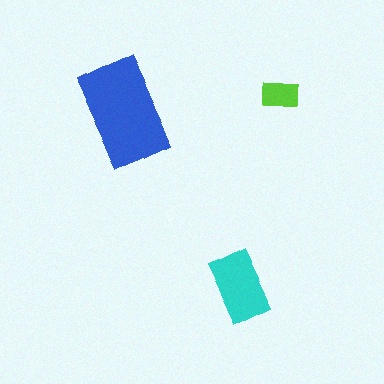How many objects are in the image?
There are 3 objects in the image.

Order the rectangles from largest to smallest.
the blue one, the cyan one, the lime one.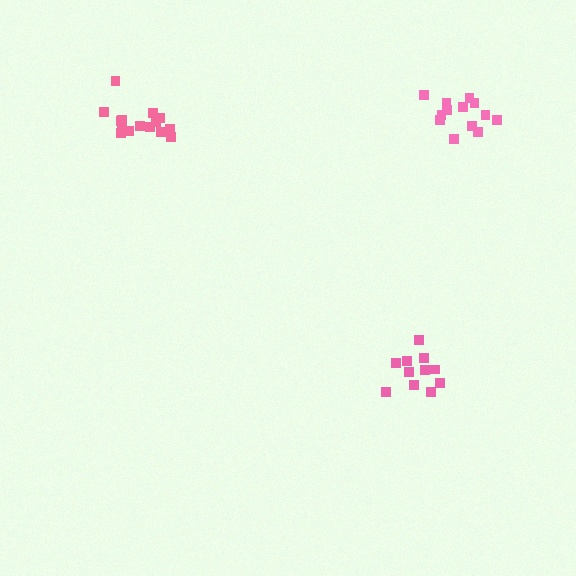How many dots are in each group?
Group 1: 11 dots, Group 2: 13 dots, Group 3: 15 dots (39 total).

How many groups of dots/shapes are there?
There are 3 groups.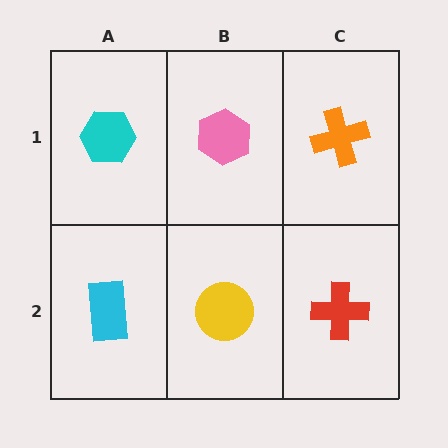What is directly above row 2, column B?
A pink hexagon.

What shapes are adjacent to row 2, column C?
An orange cross (row 1, column C), a yellow circle (row 2, column B).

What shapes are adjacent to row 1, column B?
A yellow circle (row 2, column B), a cyan hexagon (row 1, column A), an orange cross (row 1, column C).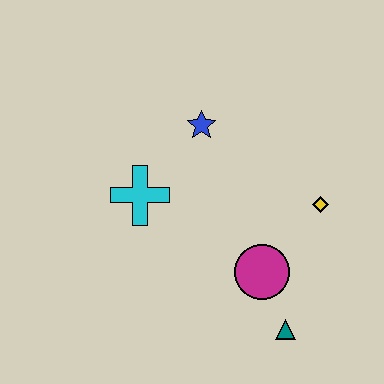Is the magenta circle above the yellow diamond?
No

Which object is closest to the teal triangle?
The magenta circle is closest to the teal triangle.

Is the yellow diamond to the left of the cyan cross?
No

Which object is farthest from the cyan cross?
The teal triangle is farthest from the cyan cross.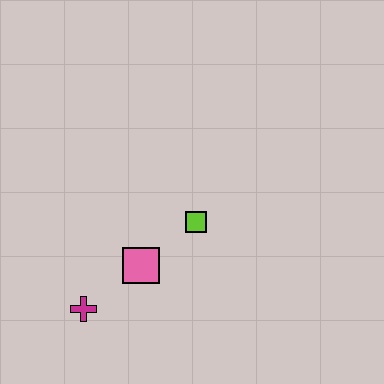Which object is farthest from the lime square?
The magenta cross is farthest from the lime square.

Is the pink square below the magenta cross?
No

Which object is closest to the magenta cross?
The pink square is closest to the magenta cross.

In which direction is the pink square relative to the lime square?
The pink square is to the left of the lime square.